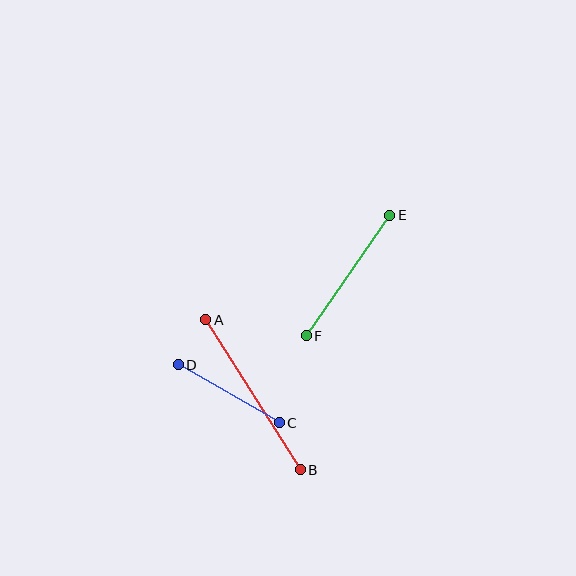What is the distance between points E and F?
The distance is approximately 147 pixels.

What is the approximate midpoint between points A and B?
The midpoint is at approximately (253, 395) pixels.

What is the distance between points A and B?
The distance is approximately 178 pixels.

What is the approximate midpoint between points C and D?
The midpoint is at approximately (229, 394) pixels.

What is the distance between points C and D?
The distance is approximately 117 pixels.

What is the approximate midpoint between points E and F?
The midpoint is at approximately (348, 276) pixels.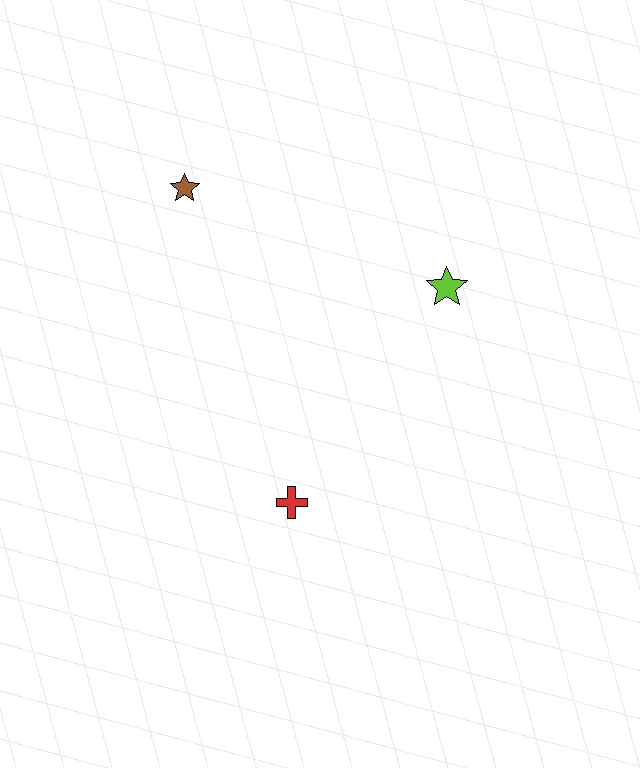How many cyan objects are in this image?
There are no cyan objects.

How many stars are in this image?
There are 2 stars.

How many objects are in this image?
There are 3 objects.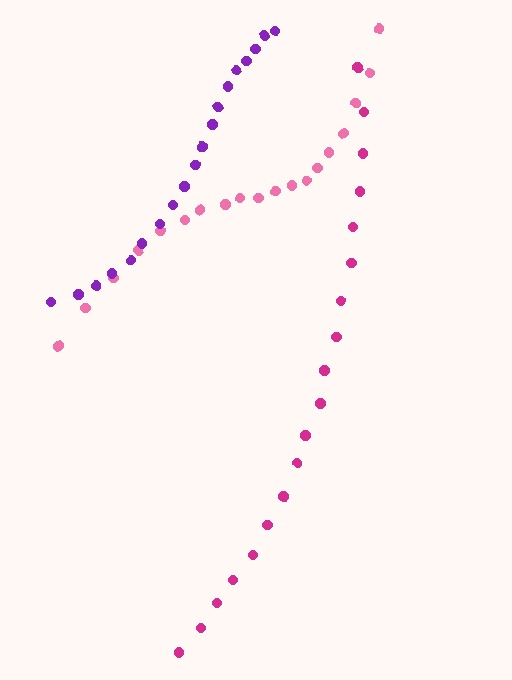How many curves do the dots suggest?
There are 3 distinct paths.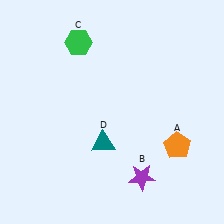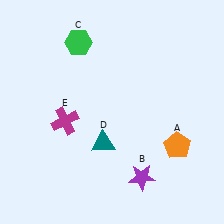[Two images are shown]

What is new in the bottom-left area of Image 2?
A magenta cross (E) was added in the bottom-left area of Image 2.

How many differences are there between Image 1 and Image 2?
There is 1 difference between the two images.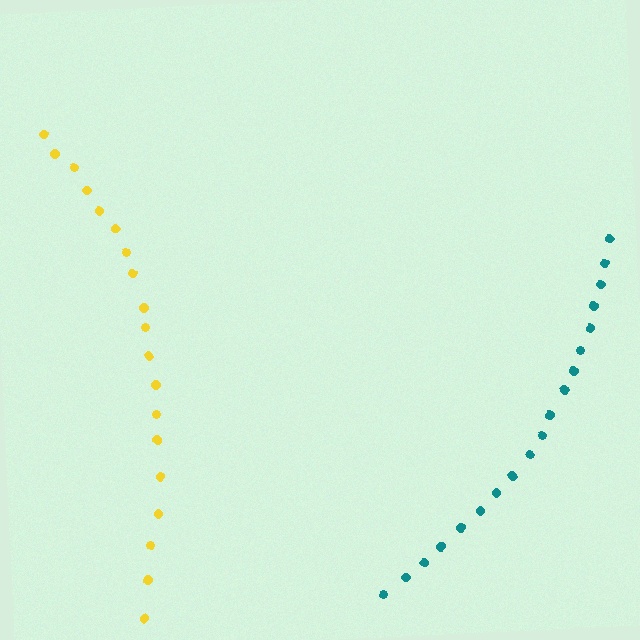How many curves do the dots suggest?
There are 2 distinct paths.